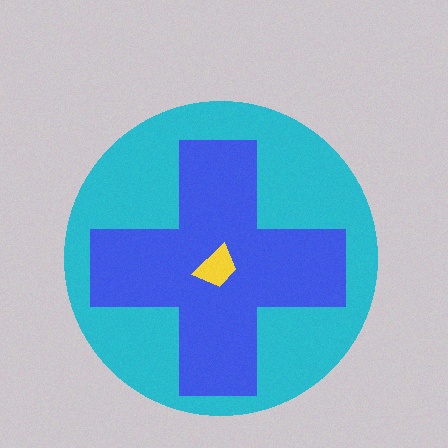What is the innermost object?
The yellow trapezoid.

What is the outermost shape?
The cyan circle.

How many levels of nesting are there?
3.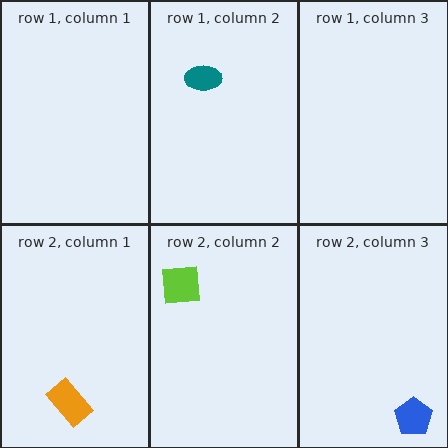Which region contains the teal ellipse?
The row 1, column 2 region.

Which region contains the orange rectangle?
The row 2, column 1 region.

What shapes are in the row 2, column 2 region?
The lime square.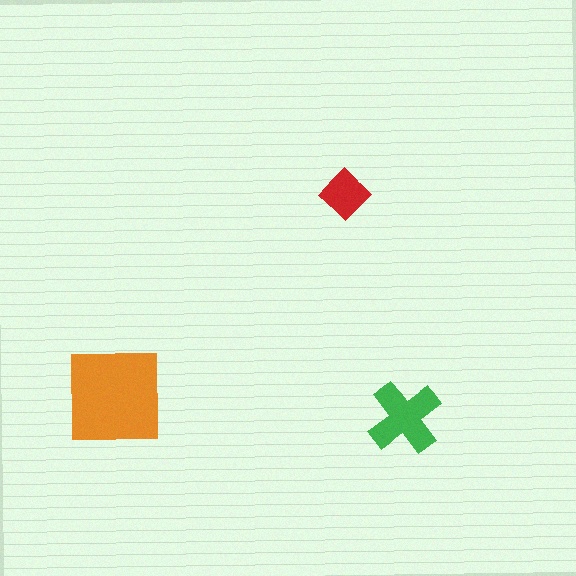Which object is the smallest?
The red diamond.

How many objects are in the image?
There are 3 objects in the image.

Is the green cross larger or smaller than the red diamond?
Larger.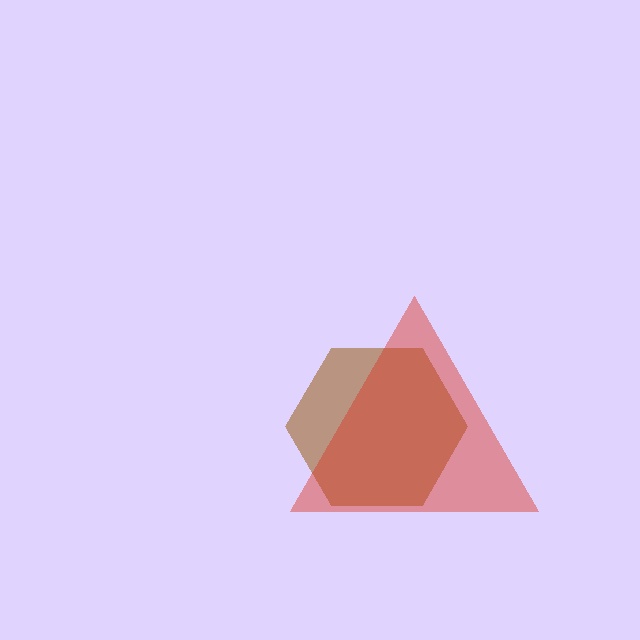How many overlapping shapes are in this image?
There are 2 overlapping shapes in the image.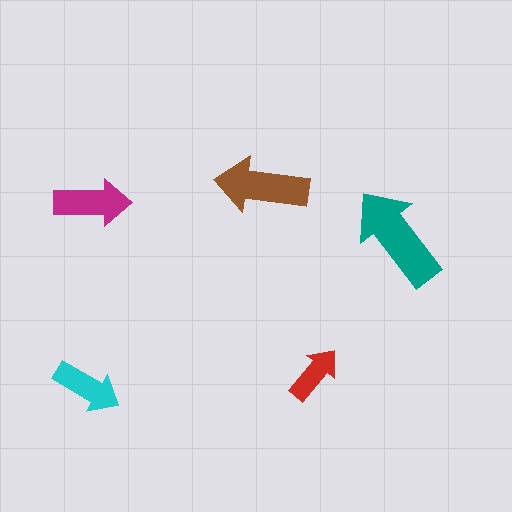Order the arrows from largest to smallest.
the teal one, the brown one, the magenta one, the cyan one, the red one.